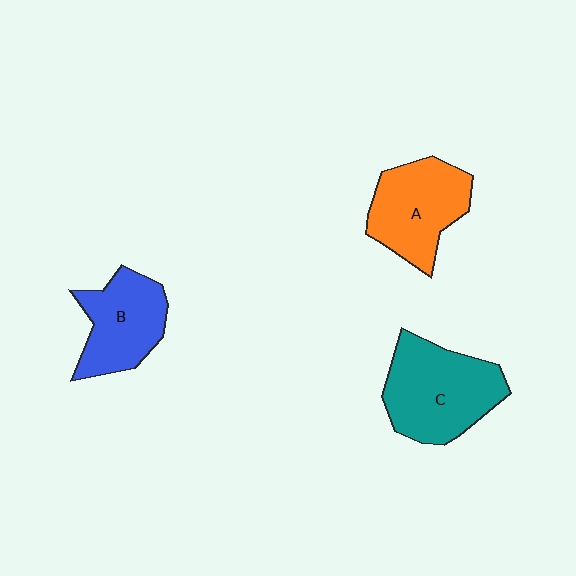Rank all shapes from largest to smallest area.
From largest to smallest: C (teal), A (orange), B (blue).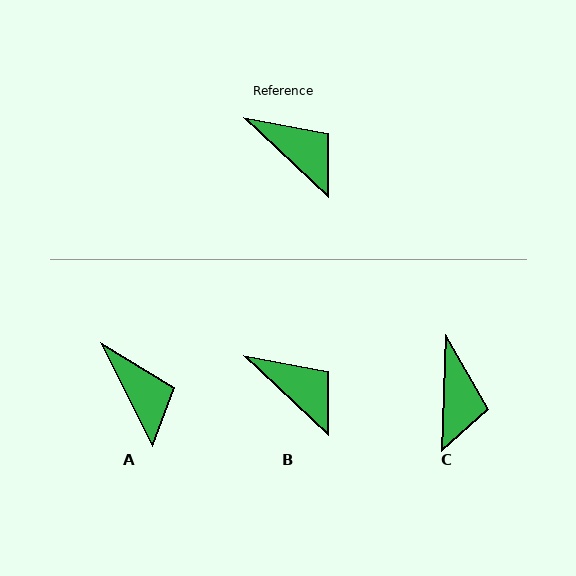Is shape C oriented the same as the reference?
No, it is off by about 49 degrees.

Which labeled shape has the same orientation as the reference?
B.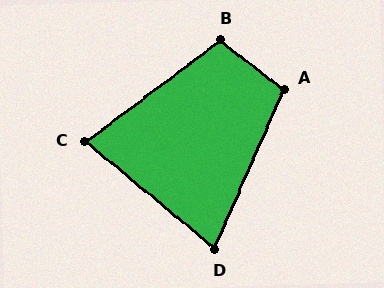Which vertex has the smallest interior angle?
D, at approximately 74 degrees.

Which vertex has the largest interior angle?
B, at approximately 106 degrees.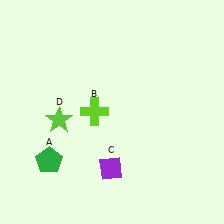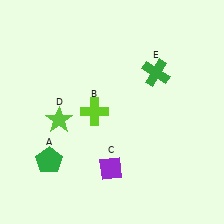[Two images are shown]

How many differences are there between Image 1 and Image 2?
There is 1 difference between the two images.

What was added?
A green cross (E) was added in Image 2.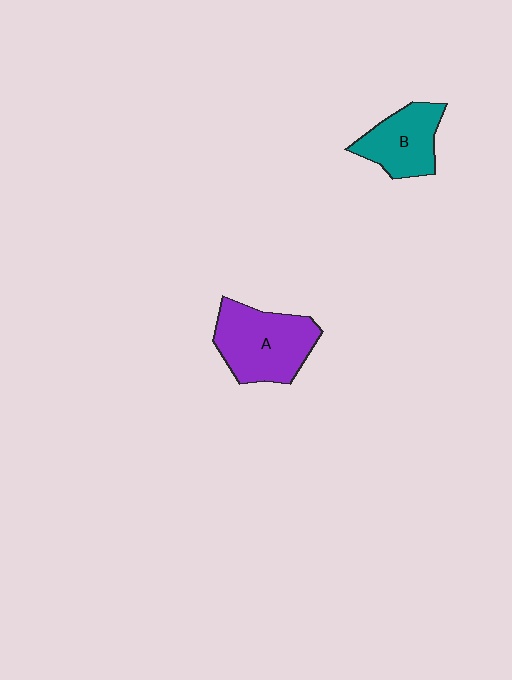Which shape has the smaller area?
Shape B (teal).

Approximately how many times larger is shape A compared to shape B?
Approximately 1.4 times.